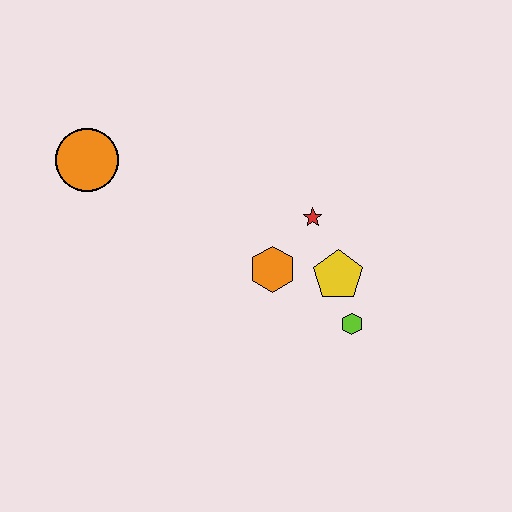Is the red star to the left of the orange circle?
No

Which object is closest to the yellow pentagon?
The lime hexagon is closest to the yellow pentagon.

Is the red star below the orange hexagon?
No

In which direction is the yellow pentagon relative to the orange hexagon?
The yellow pentagon is to the right of the orange hexagon.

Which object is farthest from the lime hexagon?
The orange circle is farthest from the lime hexagon.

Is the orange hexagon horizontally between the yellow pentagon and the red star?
No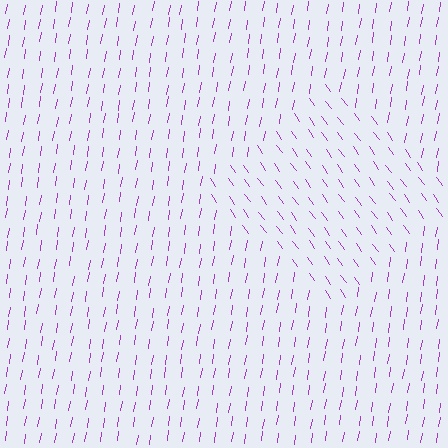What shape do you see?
I see a diamond.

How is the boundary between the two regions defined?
The boundary is defined purely by a change in line orientation (approximately 45 degrees difference). All lines are the same color and thickness.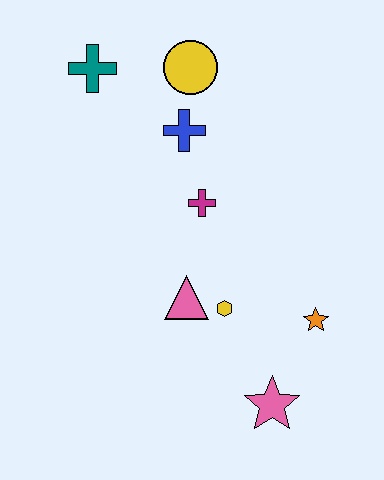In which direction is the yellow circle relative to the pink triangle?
The yellow circle is above the pink triangle.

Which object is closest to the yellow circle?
The blue cross is closest to the yellow circle.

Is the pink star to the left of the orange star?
Yes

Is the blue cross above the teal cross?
No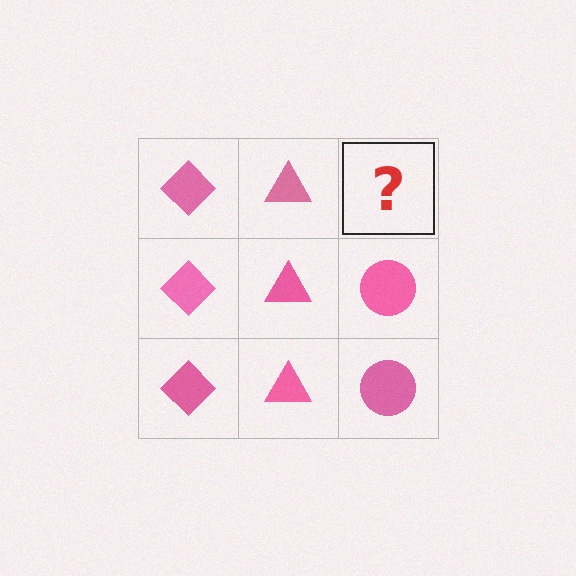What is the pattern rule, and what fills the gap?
The rule is that each column has a consistent shape. The gap should be filled with a pink circle.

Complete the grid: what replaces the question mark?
The question mark should be replaced with a pink circle.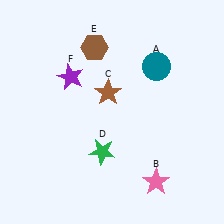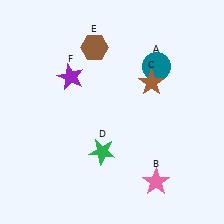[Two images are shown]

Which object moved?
The brown star (C) moved right.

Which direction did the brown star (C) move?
The brown star (C) moved right.